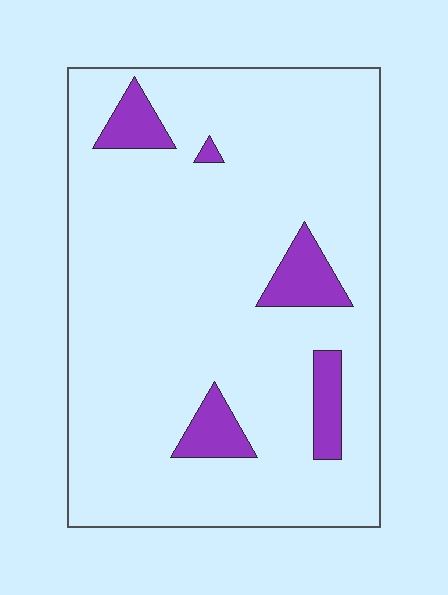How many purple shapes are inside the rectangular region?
5.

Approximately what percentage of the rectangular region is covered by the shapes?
Approximately 10%.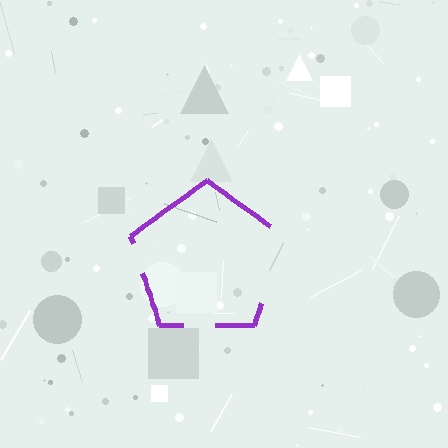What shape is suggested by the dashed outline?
The dashed outline suggests a pentagon.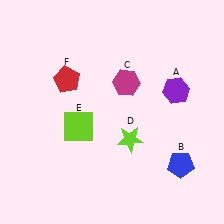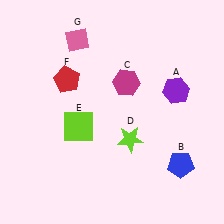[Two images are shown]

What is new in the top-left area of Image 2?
A pink diamond (G) was added in the top-left area of Image 2.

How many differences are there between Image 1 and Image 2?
There is 1 difference between the two images.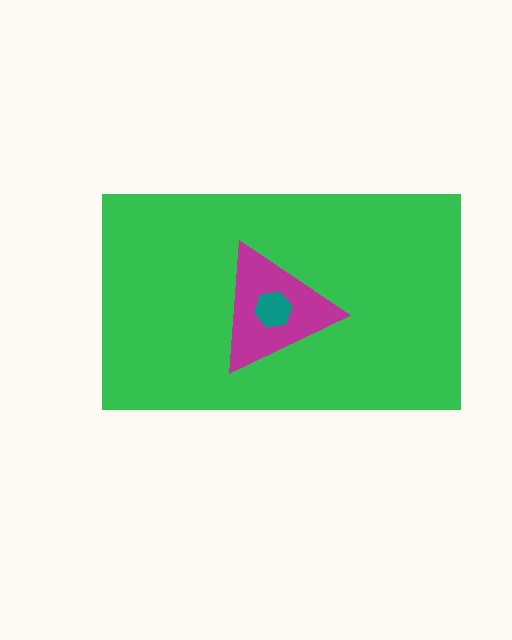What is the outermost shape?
The green rectangle.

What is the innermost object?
The teal hexagon.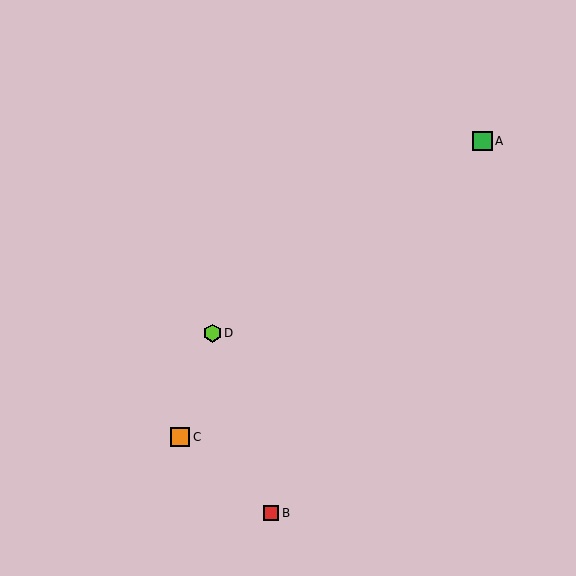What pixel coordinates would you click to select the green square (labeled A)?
Click at (483, 141) to select the green square A.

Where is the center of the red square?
The center of the red square is at (271, 513).